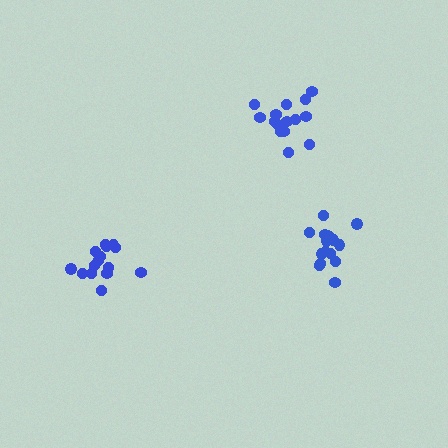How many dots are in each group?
Group 1: 15 dots, Group 2: 15 dots, Group 3: 15 dots (45 total).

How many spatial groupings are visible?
There are 3 spatial groupings.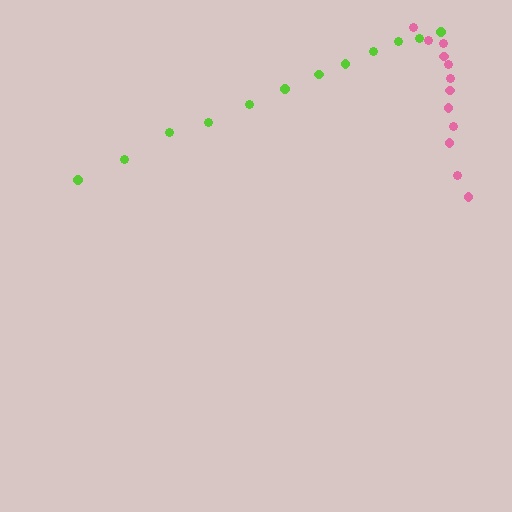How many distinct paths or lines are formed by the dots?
There are 2 distinct paths.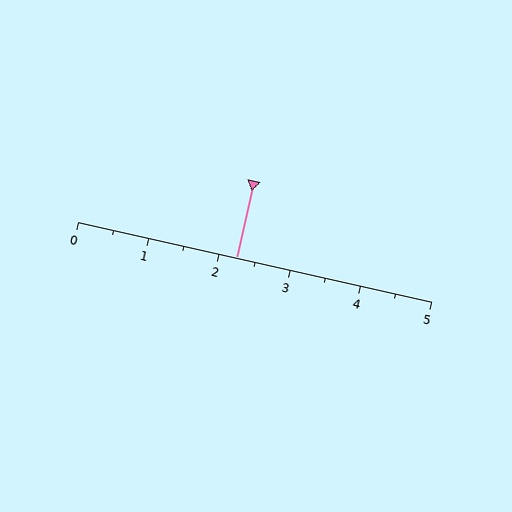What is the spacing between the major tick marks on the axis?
The major ticks are spaced 1 apart.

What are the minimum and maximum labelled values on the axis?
The axis runs from 0 to 5.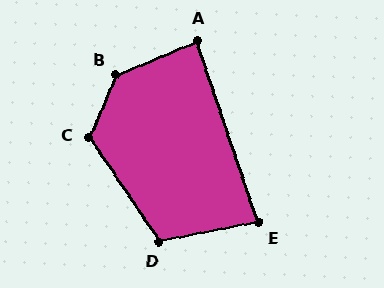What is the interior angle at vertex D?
Approximately 113 degrees (obtuse).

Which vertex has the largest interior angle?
B, at approximately 135 degrees.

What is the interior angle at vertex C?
Approximately 123 degrees (obtuse).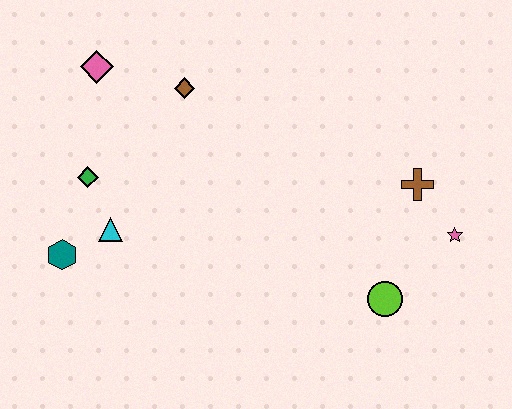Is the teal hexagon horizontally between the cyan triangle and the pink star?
No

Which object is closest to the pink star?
The brown cross is closest to the pink star.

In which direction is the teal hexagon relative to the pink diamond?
The teal hexagon is below the pink diamond.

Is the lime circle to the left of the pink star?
Yes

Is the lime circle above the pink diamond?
No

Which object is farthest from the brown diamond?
The pink star is farthest from the brown diamond.